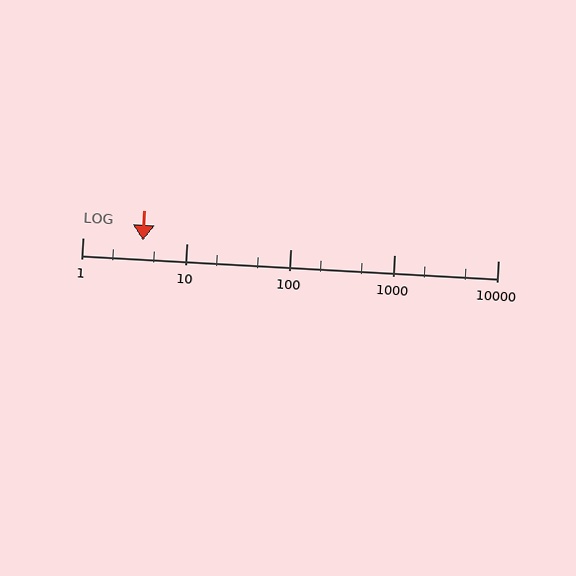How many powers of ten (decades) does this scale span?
The scale spans 4 decades, from 1 to 10000.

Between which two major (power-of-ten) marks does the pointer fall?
The pointer is between 1 and 10.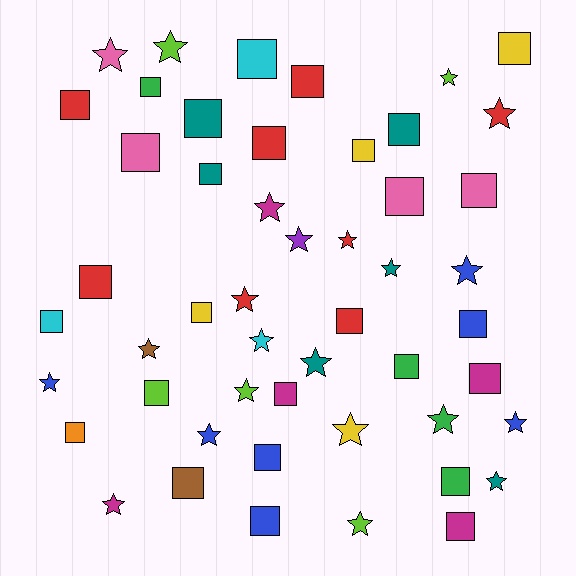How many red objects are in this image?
There are 8 red objects.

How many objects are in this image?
There are 50 objects.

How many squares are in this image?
There are 28 squares.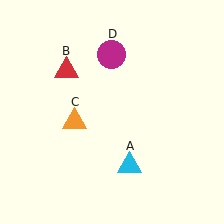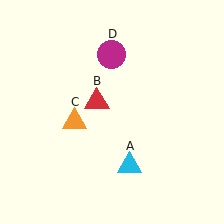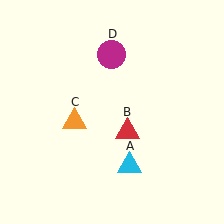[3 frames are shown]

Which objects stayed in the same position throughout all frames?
Cyan triangle (object A) and orange triangle (object C) and magenta circle (object D) remained stationary.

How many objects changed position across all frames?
1 object changed position: red triangle (object B).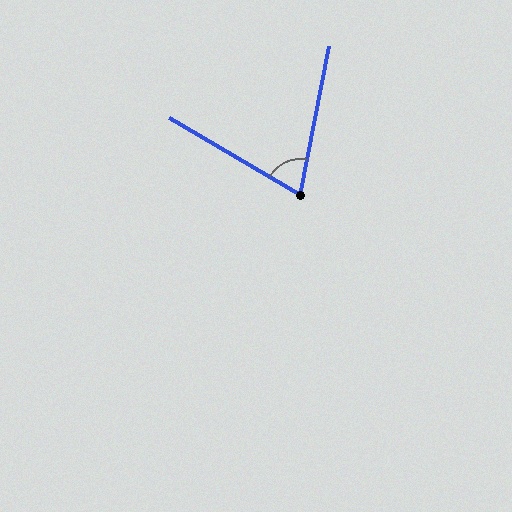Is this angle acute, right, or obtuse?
It is acute.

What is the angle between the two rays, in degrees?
Approximately 70 degrees.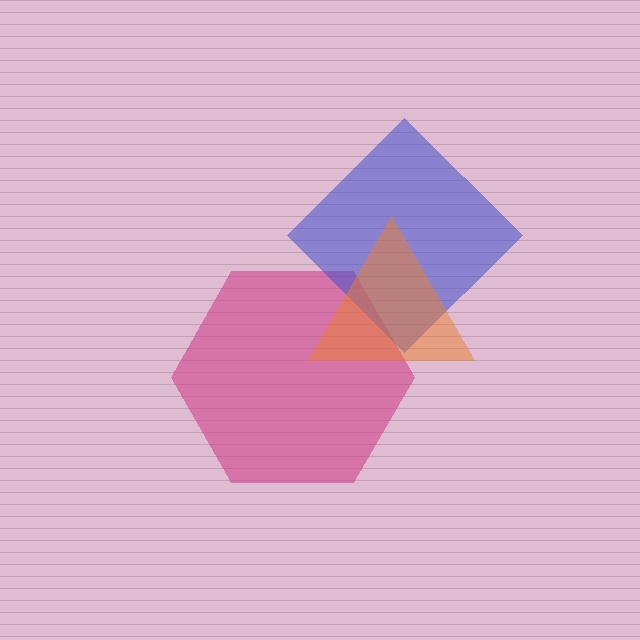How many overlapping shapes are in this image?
There are 3 overlapping shapes in the image.